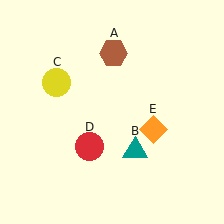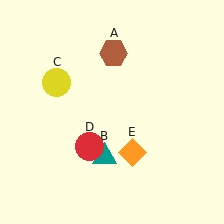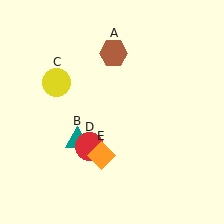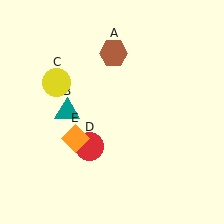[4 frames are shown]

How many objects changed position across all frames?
2 objects changed position: teal triangle (object B), orange diamond (object E).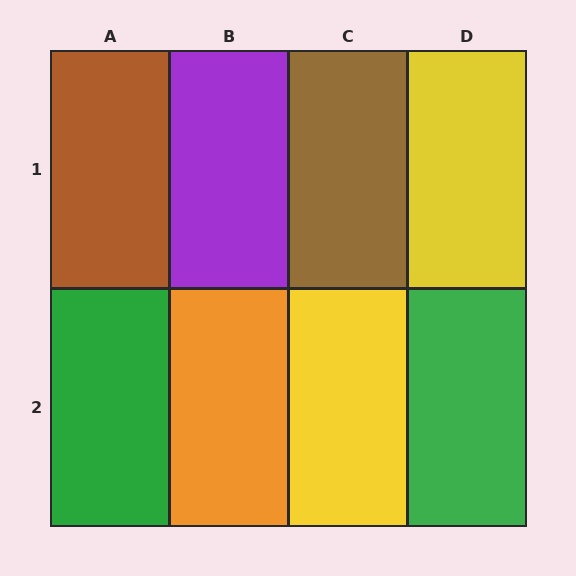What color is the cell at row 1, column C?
Brown.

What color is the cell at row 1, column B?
Purple.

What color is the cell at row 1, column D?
Yellow.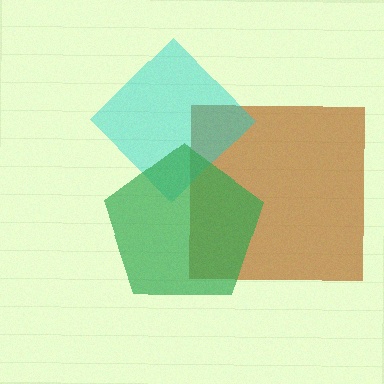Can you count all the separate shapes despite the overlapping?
Yes, there are 3 separate shapes.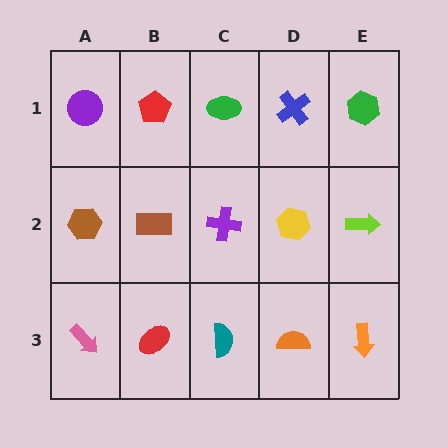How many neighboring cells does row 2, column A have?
3.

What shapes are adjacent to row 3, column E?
A lime arrow (row 2, column E), an orange semicircle (row 3, column D).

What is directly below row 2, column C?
A teal semicircle.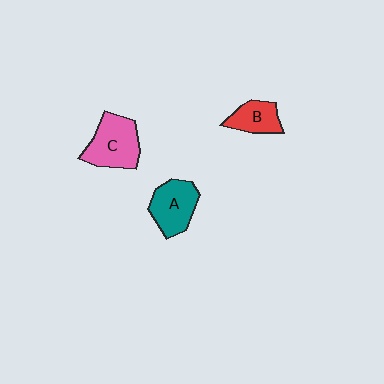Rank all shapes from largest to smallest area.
From largest to smallest: C (pink), A (teal), B (red).